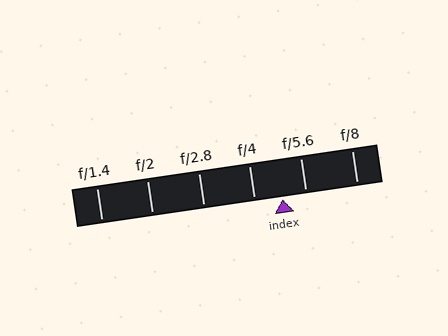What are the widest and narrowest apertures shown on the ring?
The widest aperture shown is f/1.4 and the narrowest is f/8.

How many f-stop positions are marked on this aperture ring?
There are 6 f-stop positions marked.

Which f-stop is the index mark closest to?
The index mark is closest to f/5.6.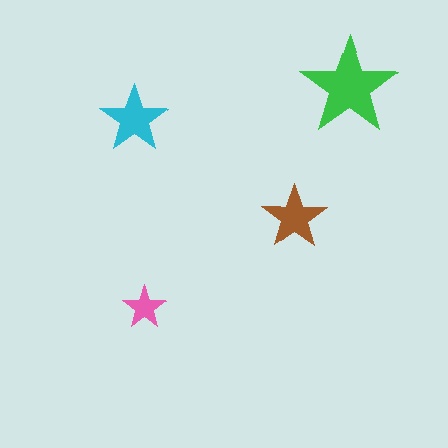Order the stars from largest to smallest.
the green one, the cyan one, the brown one, the pink one.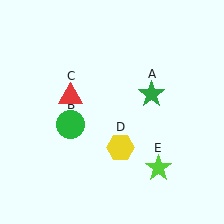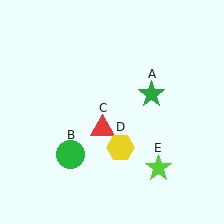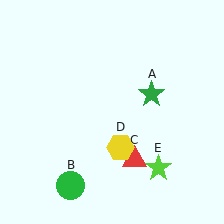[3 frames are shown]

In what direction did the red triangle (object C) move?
The red triangle (object C) moved down and to the right.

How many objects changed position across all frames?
2 objects changed position: green circle (object B), red triangle (object C).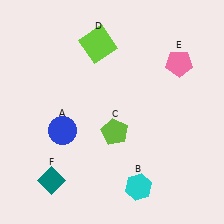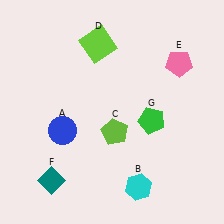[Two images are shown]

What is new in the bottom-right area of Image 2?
A green pentagon (G) was added in the bottom-right area of Image 2.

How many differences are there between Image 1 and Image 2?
There is 1 difference between the two images.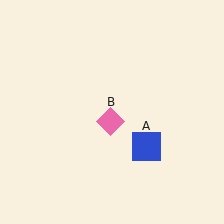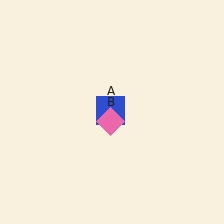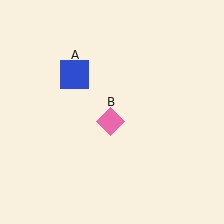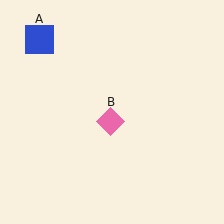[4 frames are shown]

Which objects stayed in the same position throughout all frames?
Pink diamond (object B) remained stationary.